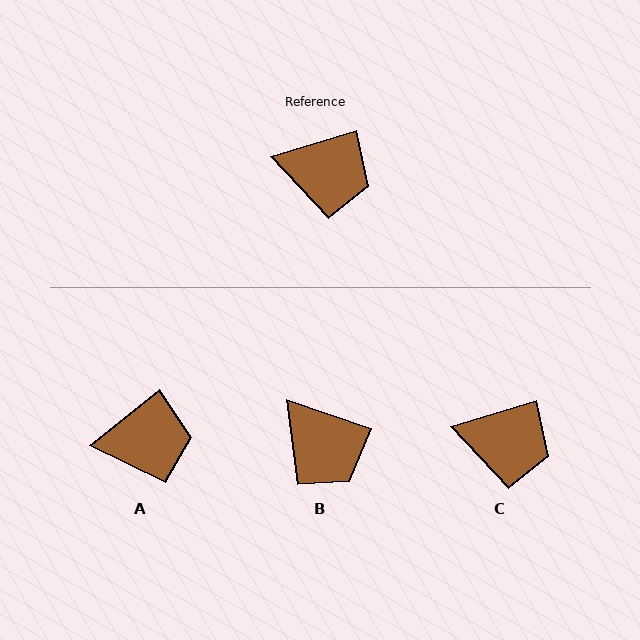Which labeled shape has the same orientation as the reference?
C.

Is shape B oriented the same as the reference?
No, it is off by about 36 degrees.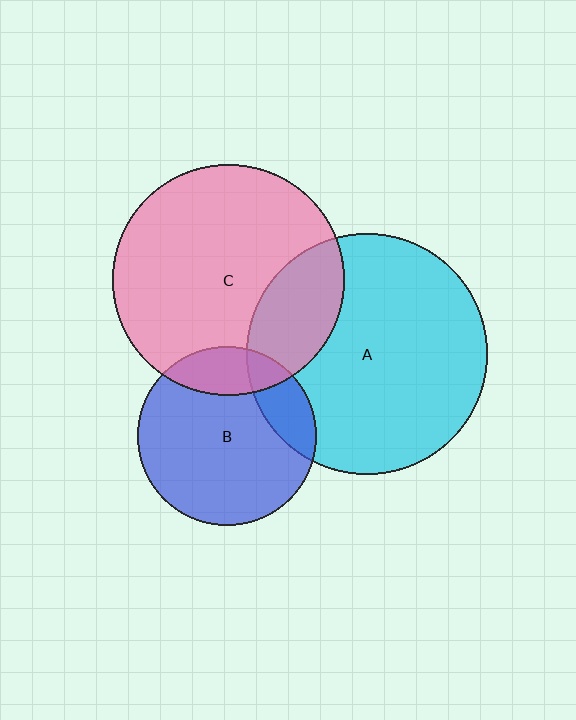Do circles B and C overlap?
Yes.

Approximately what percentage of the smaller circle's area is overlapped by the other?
Approximately 20%.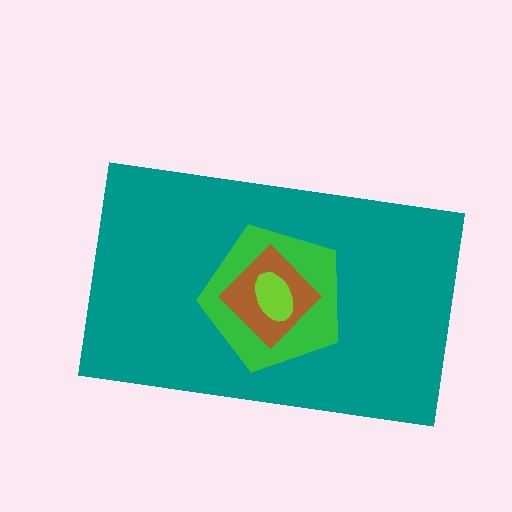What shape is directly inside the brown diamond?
The lime ellipse.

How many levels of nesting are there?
4.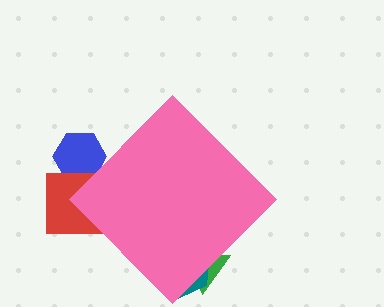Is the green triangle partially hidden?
Yes, the green triangle is partially hidden behind the pink diamond.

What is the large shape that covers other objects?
A pink diamond.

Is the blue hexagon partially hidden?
Yes, the blue hexagon is partially hidden behind the pink diamond.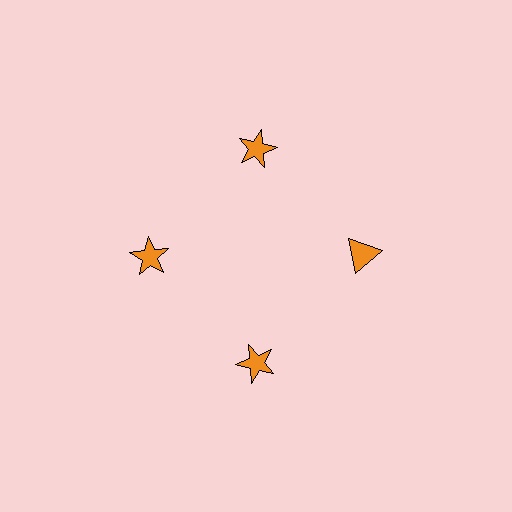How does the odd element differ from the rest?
It has a different shape: triangle instead of star.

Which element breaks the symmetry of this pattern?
The orange triangle at roughly the 3 o'clock position breaks the symmetry. All other shapes are orange stars.